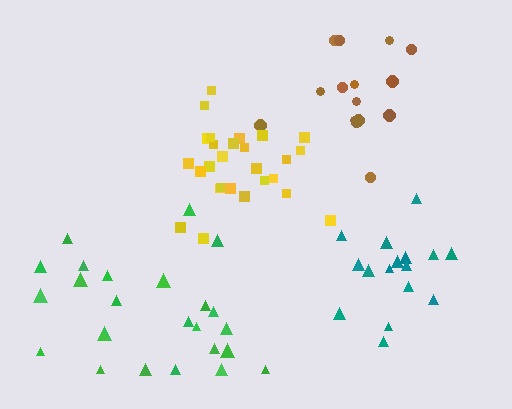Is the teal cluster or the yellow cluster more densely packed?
Yellow.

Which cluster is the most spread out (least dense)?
Green.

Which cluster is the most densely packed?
Yellow.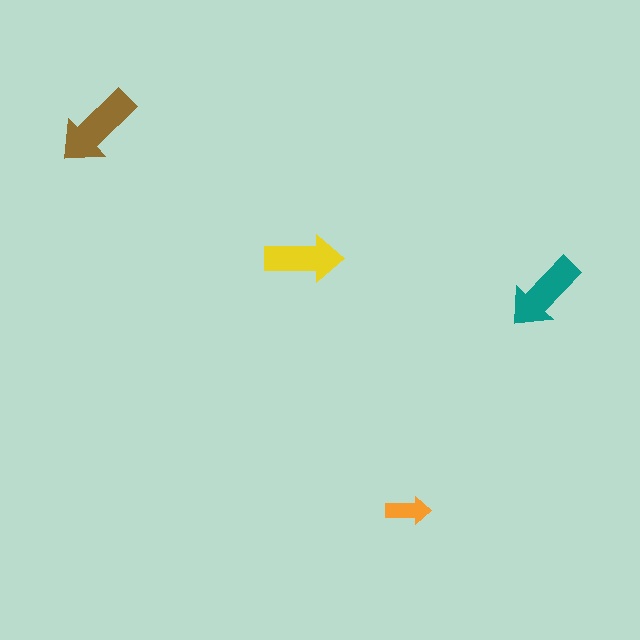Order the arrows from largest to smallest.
the brown one, the teal one, the yellow one, the orange one.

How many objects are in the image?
There are 4 objects in the image.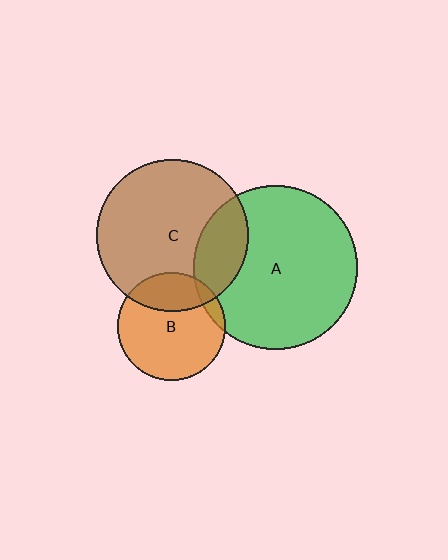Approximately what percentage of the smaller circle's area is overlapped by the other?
Approximately 10%.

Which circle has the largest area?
Circle A (green).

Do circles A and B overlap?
Yes.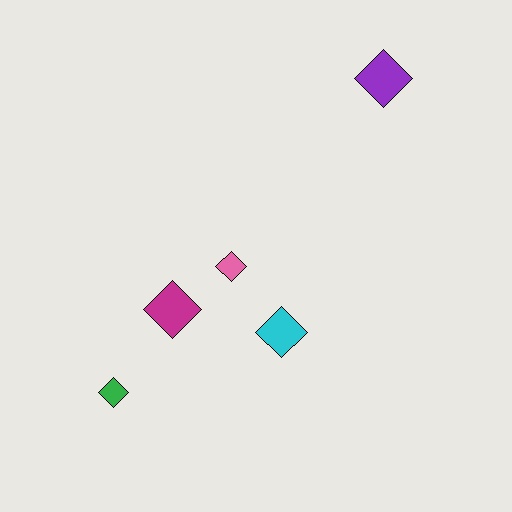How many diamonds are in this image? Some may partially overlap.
There are 5 diamonds.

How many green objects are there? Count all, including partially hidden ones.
There is 1 green object.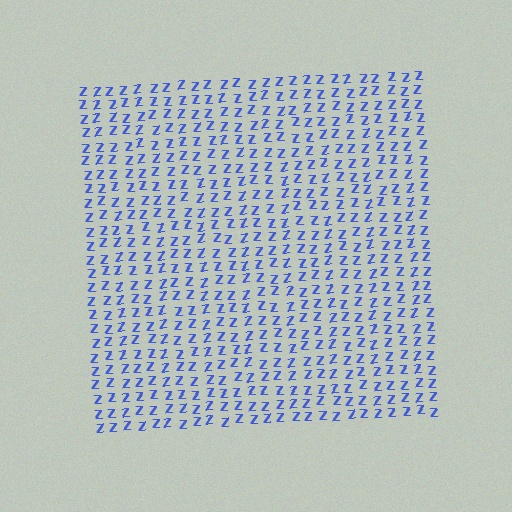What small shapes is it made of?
It is made of small letter Z's.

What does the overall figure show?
The overall figure shows a square.